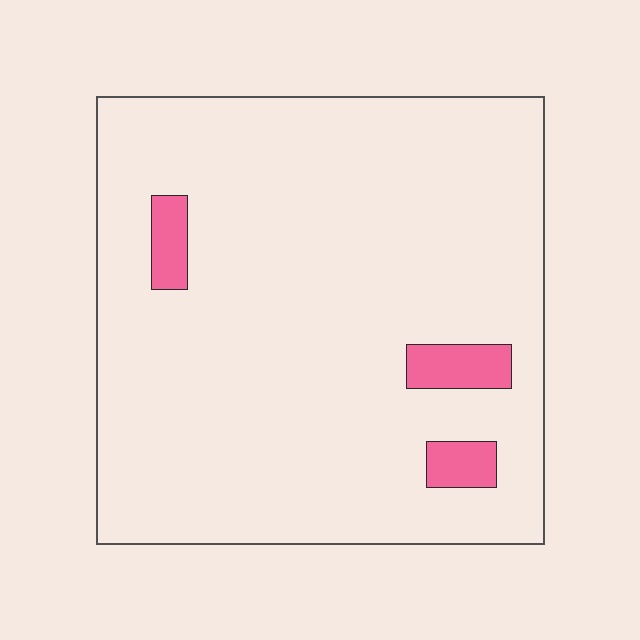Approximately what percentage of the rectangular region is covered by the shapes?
Approximately 5%.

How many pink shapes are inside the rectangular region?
3.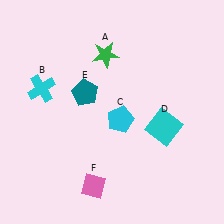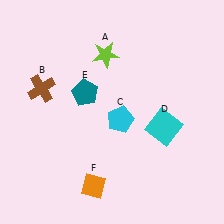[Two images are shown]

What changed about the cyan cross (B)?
In Image 1, B is cyan. In Image 2, it changed to brown.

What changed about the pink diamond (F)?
In Image 1, F is pink. In Image 2, it changed to orange.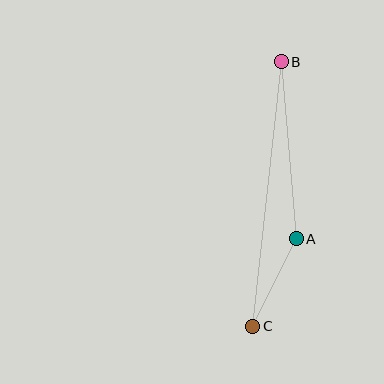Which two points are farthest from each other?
Points B and C are farthest from each other.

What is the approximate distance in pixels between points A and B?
The distance between A and B is approximately 178 pixels.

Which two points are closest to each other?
Points A and C are closest to each other.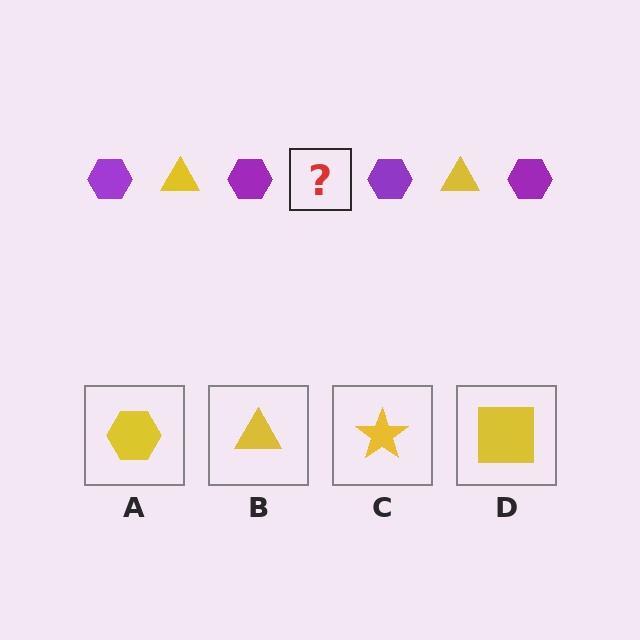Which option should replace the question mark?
Option B.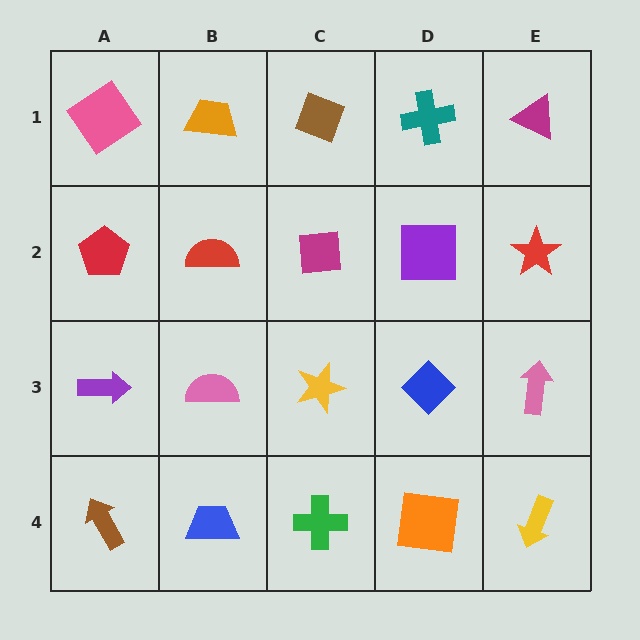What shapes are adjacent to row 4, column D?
A blue diamond (row 3, column D), a green cross (row 4, column C), a yellow arrow (row 4, column E).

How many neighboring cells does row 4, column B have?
3.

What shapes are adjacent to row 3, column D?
A purple square (row 2, column D), an orange square (row 4, column D), a yellow star (row 3, column C), a pink arrow (row 3, column E).